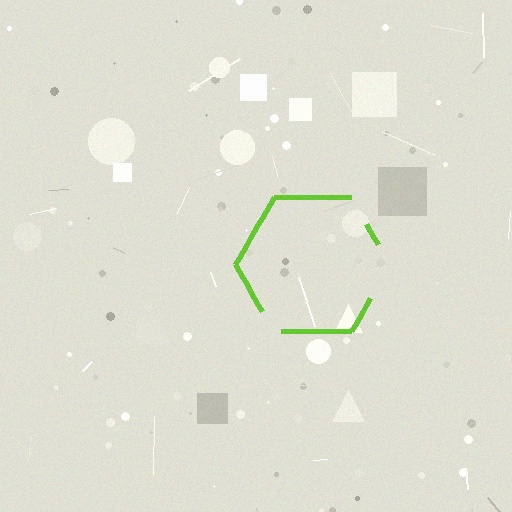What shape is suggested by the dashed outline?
The dashed outline suggests a hexagon.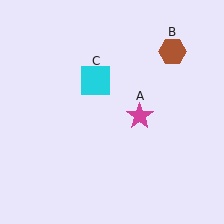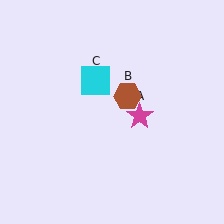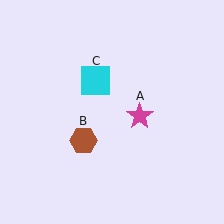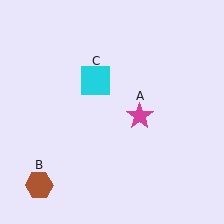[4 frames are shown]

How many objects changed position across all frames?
1 object changed position: brown hexagon (object B).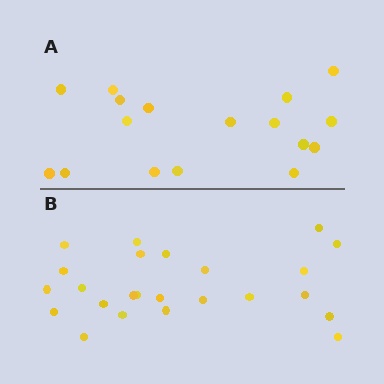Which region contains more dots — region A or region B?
Region B (the bottom region) has more dots.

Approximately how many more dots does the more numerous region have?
Region B has roughly 8 or so more dots than region A.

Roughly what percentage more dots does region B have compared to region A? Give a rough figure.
About 40% more.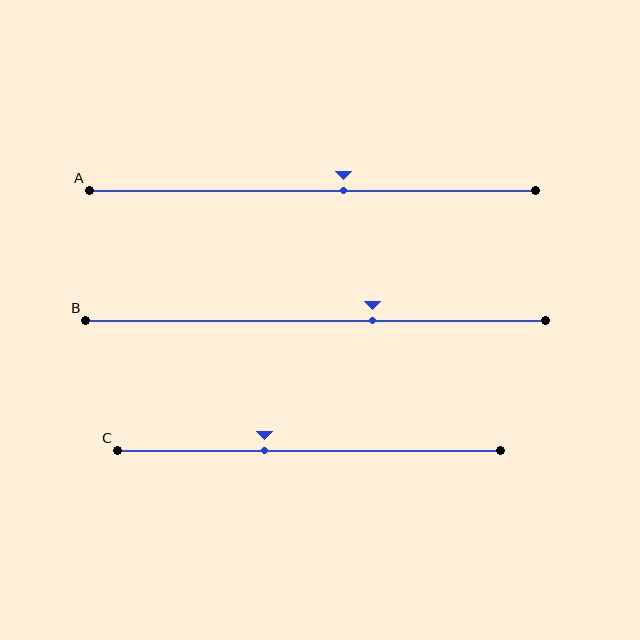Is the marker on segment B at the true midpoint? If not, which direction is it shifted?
No, the marker on segment B is shifted to the right by about 12% of the segment length.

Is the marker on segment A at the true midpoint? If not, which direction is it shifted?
No, the marker on segment A is shifted to the right by about 7% of the segment length.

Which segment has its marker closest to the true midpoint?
Segment A has its marker closest to the true midpoint.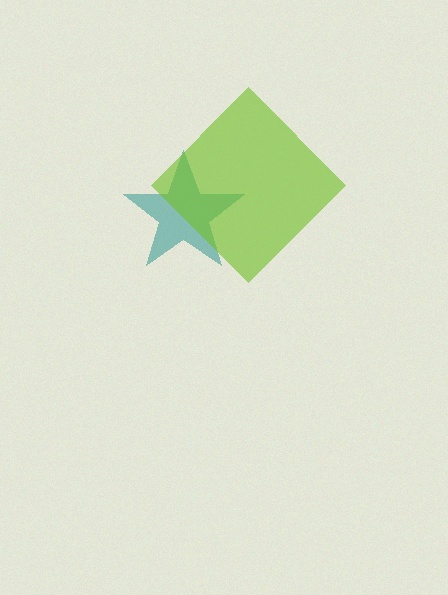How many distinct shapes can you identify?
There are 2 distinct shapes: a teal star, a lime diamond.